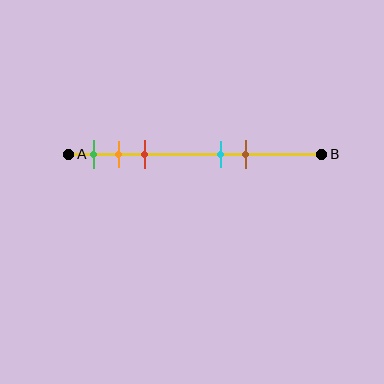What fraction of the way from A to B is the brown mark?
The brown mark is approximately 70% (0.7) of the way from A to B.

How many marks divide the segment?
There are 5 marks dividing the segment.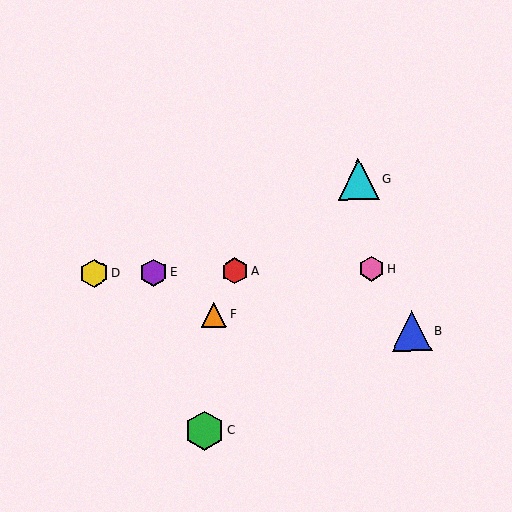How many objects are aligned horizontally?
4 objects (A, D, E, H) are aligned horizontally.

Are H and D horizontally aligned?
Yes, both are at y≈269.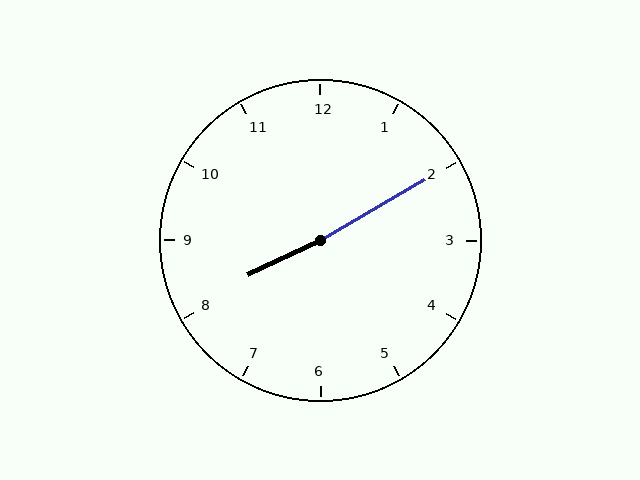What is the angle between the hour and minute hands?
Approximately 175 degrees.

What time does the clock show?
8:10.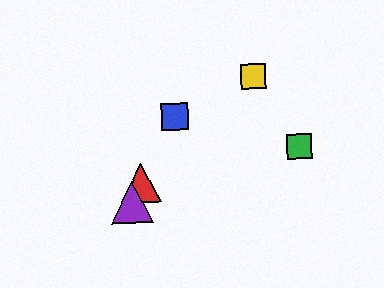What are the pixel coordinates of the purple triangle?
The purple triangle is at (132, 202).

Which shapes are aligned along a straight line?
The red triangle, the blue square, the purple triangle are aligned along a straight line.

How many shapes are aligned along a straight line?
3 shapes (the red triangle, the blue square, the purple triangle) are aligned along a straight line.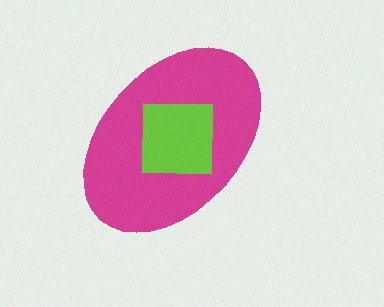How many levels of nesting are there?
2.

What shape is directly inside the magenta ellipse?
The lime square.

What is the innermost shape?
The lime square.